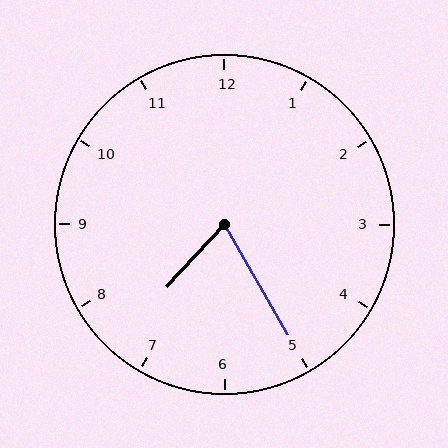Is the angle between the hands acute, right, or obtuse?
It is acute.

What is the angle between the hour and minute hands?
Approximately 72 degrees.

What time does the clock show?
7:25.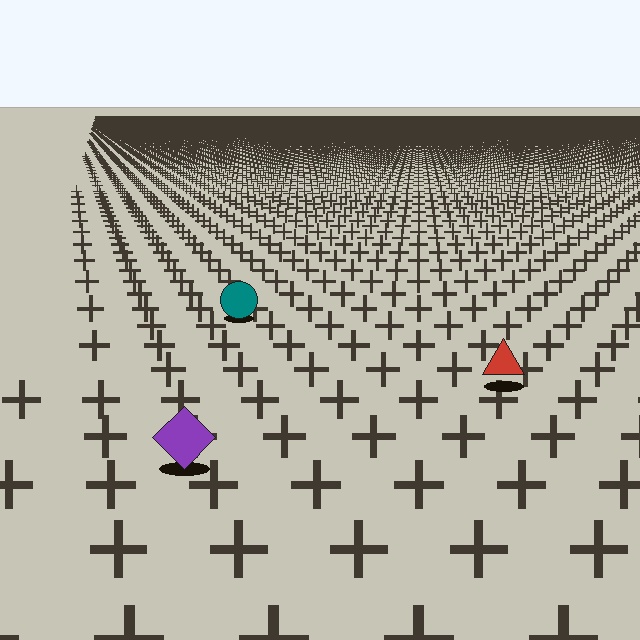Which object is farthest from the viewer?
The teal circle is farthest from the viewer. It appears smaller and the ground texture around it is denser.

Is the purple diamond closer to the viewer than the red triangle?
Yes. The purple diamond is closer — you can tell from the texture gradient: the ground texture is coarser near it.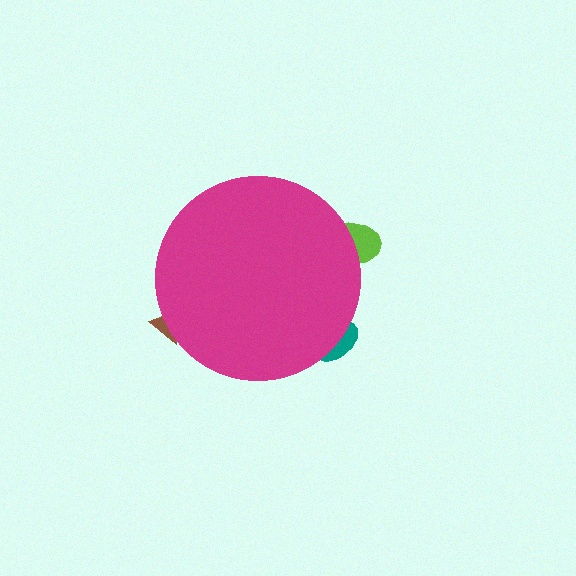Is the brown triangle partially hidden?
Yes, the brown triangle is partially hidden behind the magenta circle.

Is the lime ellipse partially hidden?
Yes, the lime ellipse is partially hidden behind the magenta circle.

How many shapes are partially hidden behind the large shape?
3 shapes are partially hidden.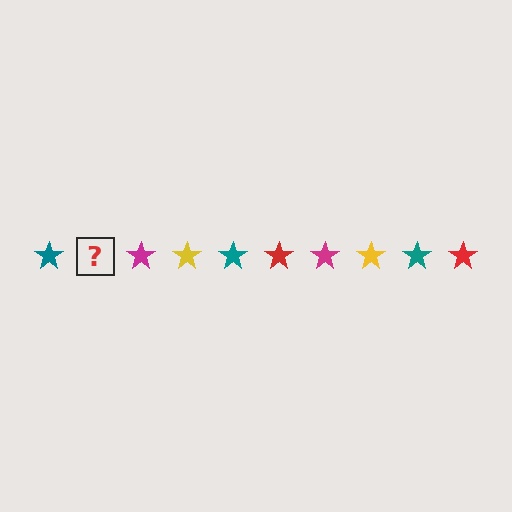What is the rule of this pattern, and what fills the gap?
The rule is that the pattern cycles through teal, red, magenta, yellow stars. The gap should be filled with a red star.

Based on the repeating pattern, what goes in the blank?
The blank should be a red star.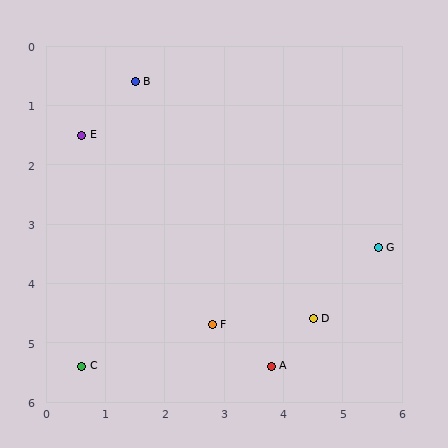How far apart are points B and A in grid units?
Points B and A are about 5.3 grid units apart.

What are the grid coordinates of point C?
Point C is at approximately (0.6, 5.4).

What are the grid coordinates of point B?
Point B is at approximately (1.5, 0.6).